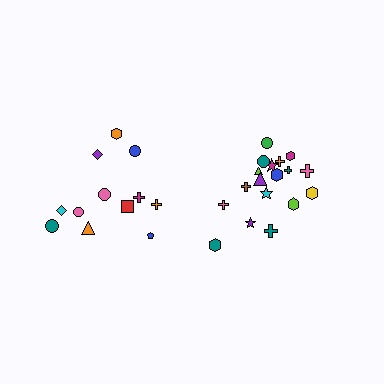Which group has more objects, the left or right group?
The right group.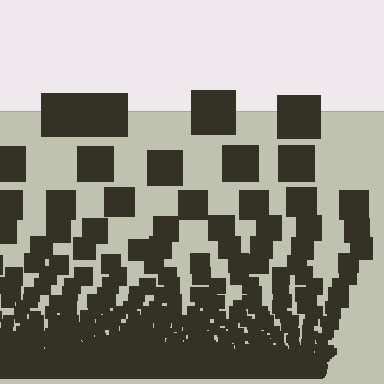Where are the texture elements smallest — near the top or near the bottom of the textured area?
Near the bottom.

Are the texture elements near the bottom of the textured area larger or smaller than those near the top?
Smaller. The gradient is inverted — elements near the bottom are smaller and denser.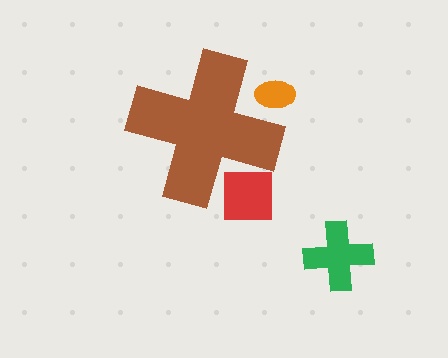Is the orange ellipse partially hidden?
Yes, the orange ellipse is partially hidden behind the brown cross.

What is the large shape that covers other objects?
A brown cross.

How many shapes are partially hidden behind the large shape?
2 shapes are partially hidden.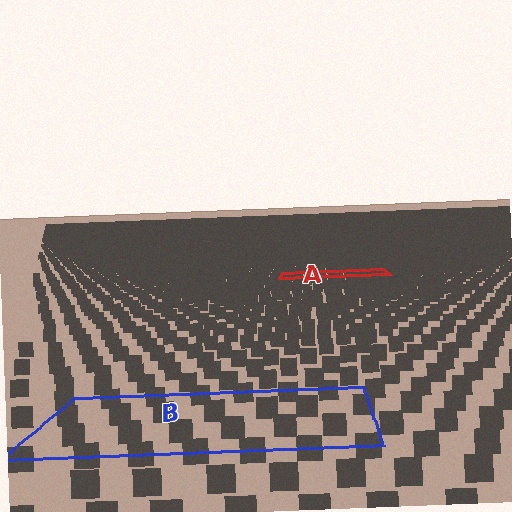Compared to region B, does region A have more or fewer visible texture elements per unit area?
Region A has more texture elements per unit area — they are packed more densely because it is farther away.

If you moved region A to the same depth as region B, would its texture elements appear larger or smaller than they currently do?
They would appear larger. At a closer depth, the same texture elements are projected at a bigger on-screen size.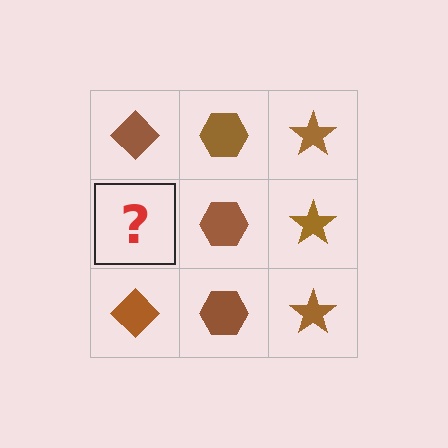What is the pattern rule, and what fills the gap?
The rule is that each column has a consistent shape. The gap should be filled with a brown diamond.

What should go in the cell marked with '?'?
The missing cell should contain a brown diamond.